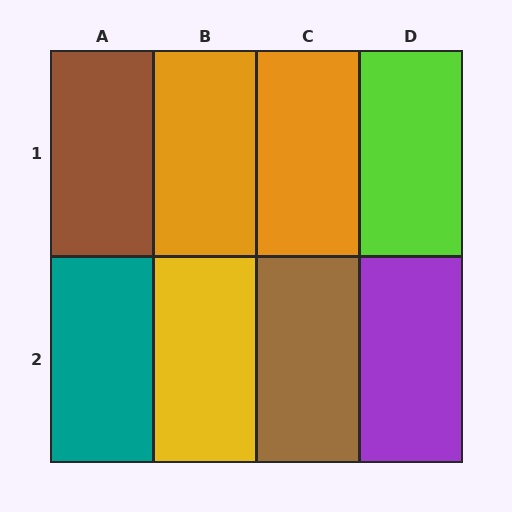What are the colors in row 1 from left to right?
Brown, orange, orange, lime.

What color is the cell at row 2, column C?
Brown.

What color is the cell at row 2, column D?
Purple.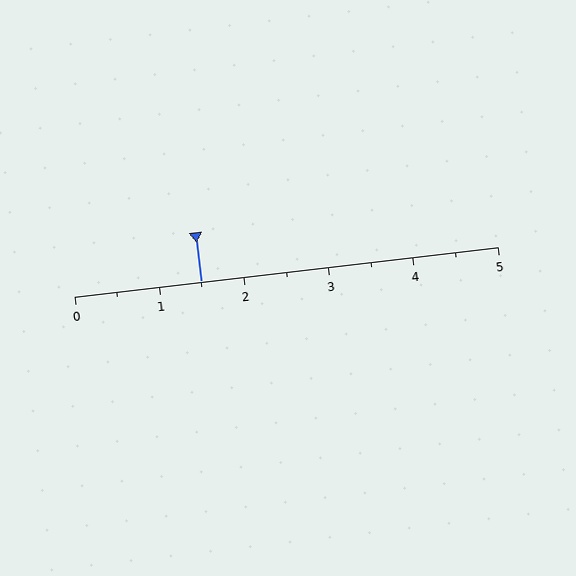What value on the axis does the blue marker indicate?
The marker indicates approximately 1.5.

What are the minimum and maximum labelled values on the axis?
The axis runs from 0 to 5.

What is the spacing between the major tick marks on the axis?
The major ticks are spaced 1 apart.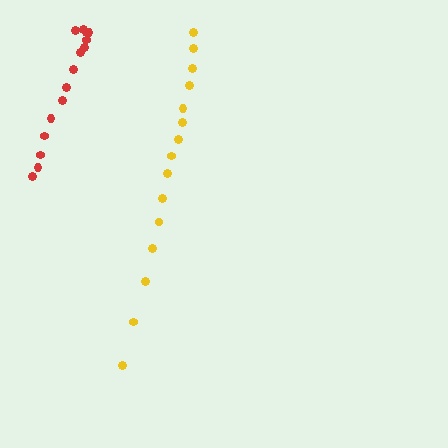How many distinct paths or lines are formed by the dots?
There are 2 distinct paths.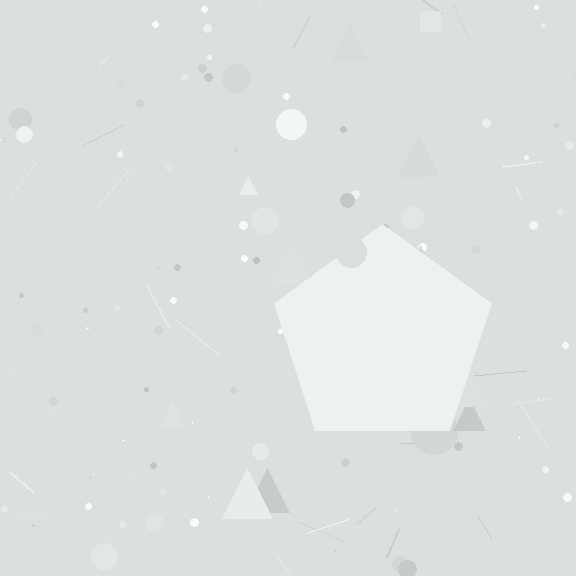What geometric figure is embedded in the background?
A pentagon is embedded in the background.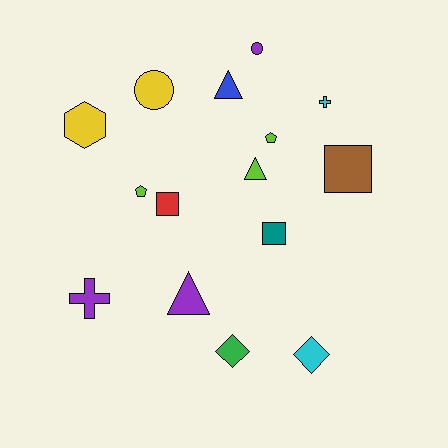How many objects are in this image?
There are 15 objects.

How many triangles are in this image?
There are 3 triangles.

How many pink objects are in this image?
There are no pink objects.